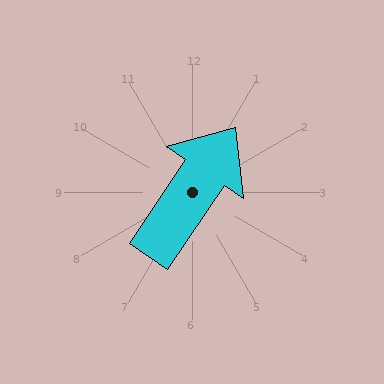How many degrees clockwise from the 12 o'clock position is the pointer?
Approximately 34 degrees.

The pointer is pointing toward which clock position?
Roughly 1 o'clock.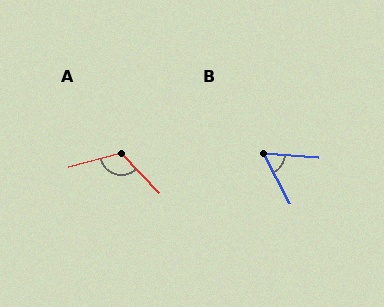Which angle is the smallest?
B, at approximately 58 degrees.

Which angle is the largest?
A, at approximately 118 degrees.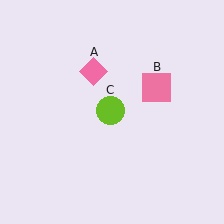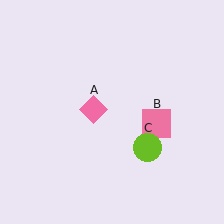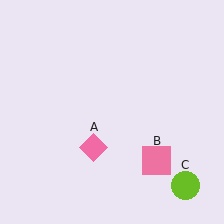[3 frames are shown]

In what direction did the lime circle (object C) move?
The lime circle (object C) moved down and to the right.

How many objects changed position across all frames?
3 objects changed position: pink diamond (object A), pink square (object B), lime circle (object C).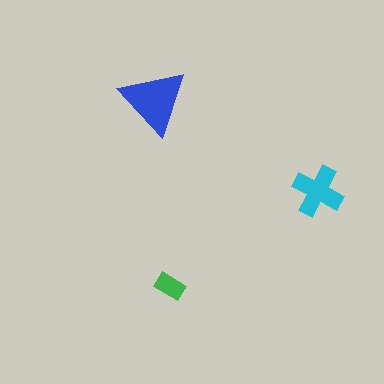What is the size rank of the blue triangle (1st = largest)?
1st.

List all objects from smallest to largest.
The green rectangle, the cyan cross, the blue triangle.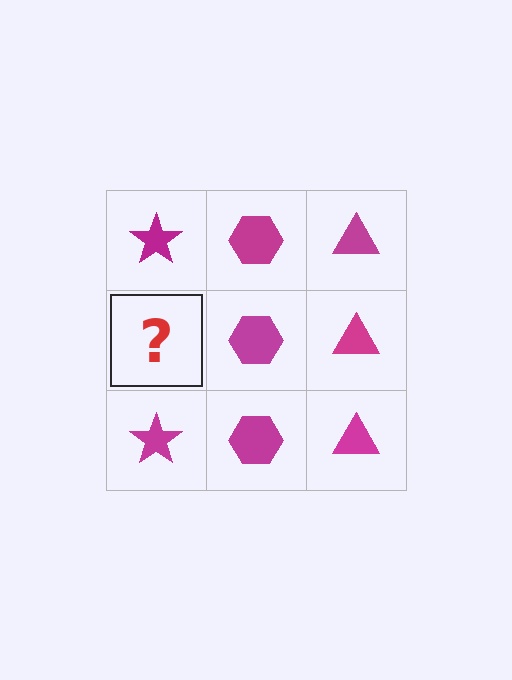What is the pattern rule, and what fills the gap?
The rule is that each column has a consistent shape. The gap should be filled with a magenta star.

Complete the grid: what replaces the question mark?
The question mark should be replaced with a magenta star.